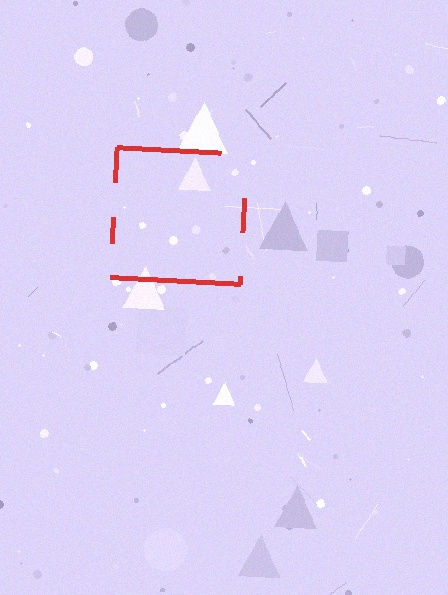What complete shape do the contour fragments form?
The contour fragments form a square.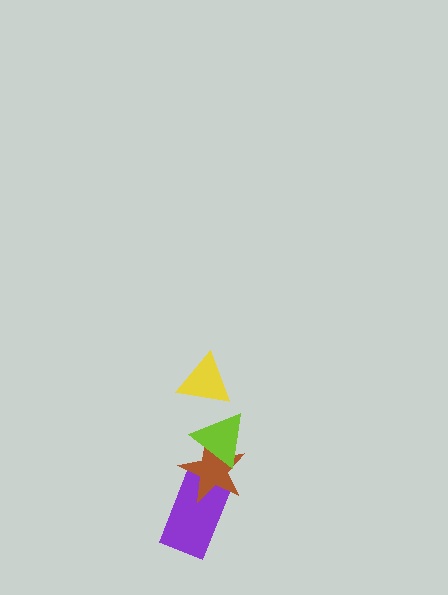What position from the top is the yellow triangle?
The yellow triangle is 1st from the top.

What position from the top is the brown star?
The brown star is 3rd from the top.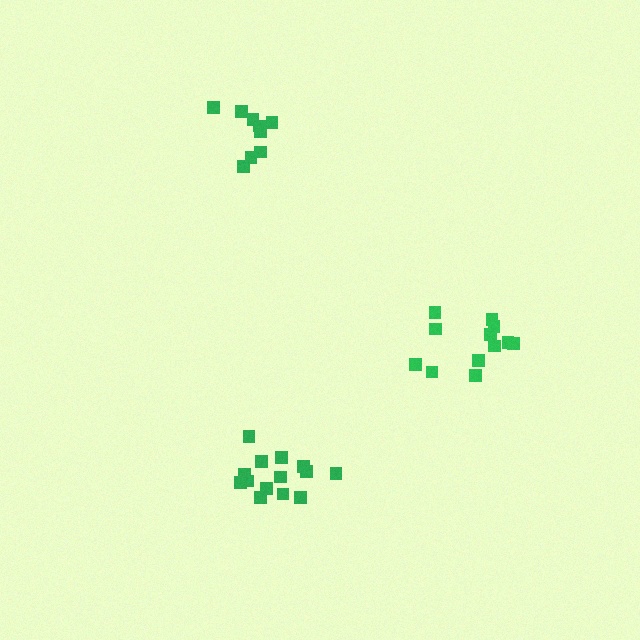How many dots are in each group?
Group 1: 10 dots, Group 2: 12 dots, Group 3: 14 dots (36 total).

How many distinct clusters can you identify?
There are 3 distinct clusters.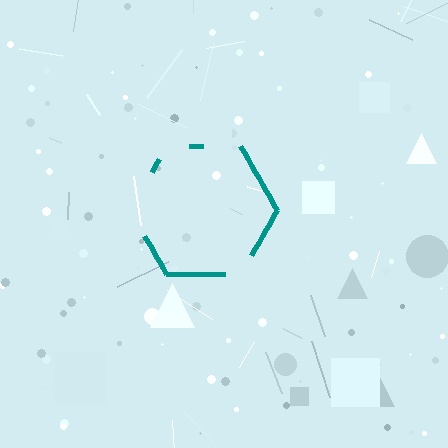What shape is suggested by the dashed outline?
The dashed outline suggests a hexagon.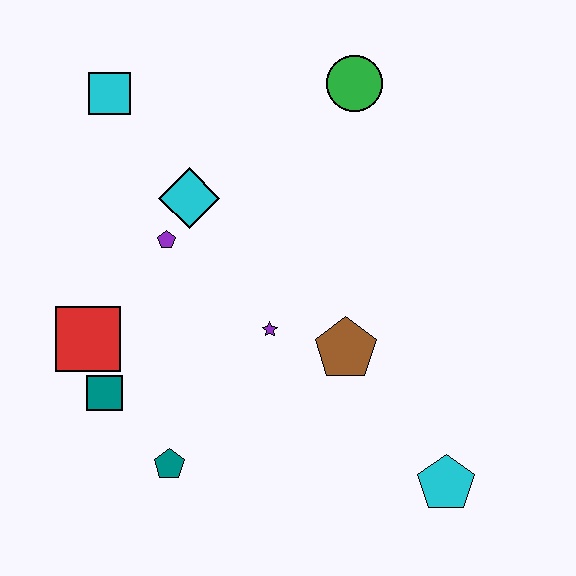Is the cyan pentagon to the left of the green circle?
No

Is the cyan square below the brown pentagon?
No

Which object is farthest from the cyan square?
The cyan pentagon is farthest from the cyan square.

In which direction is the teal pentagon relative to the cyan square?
The teal pentagon is below the cyan square.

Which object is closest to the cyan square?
The cyan diamond is closest to the cyan square.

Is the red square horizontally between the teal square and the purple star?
No